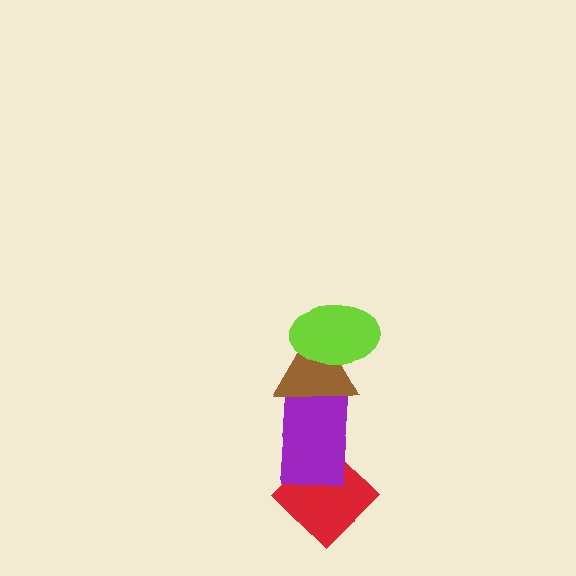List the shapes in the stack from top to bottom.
From top to bottom: the lime ellipse, the brown triangle, the purple rectangle, the red diamond.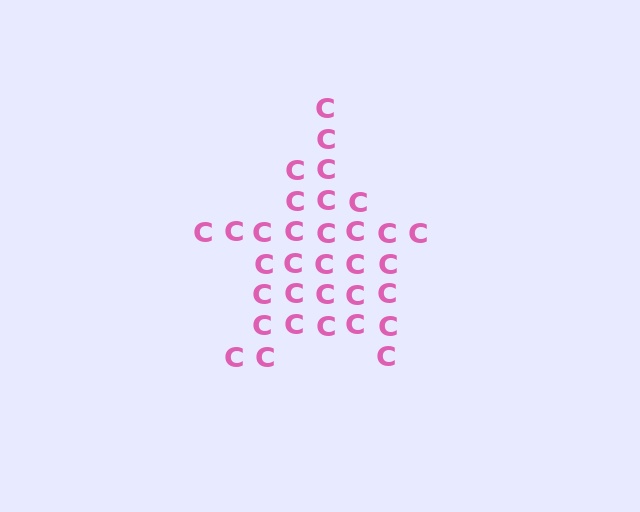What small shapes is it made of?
It is made of small letter C's.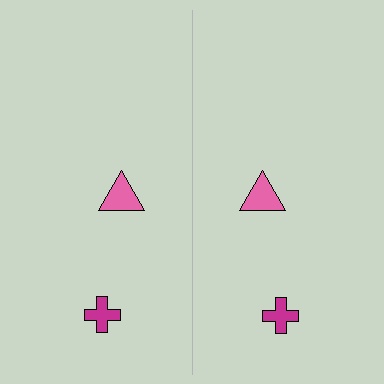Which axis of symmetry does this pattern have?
The pattern has a vertical axis of symmetry running through the center of the image.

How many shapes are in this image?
There are 4 shapes in this image.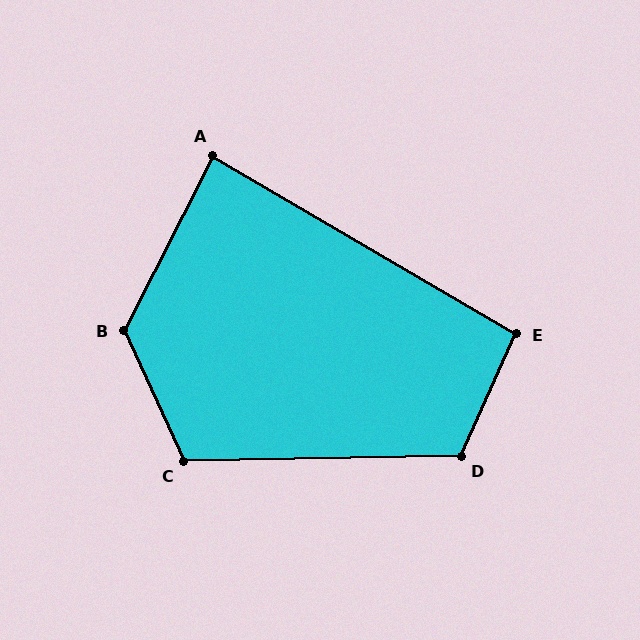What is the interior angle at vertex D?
Approximately 115 degrees (obtuse).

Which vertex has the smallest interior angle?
A, at approximately 86 degrees.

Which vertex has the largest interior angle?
B, at approximately 129 degrees.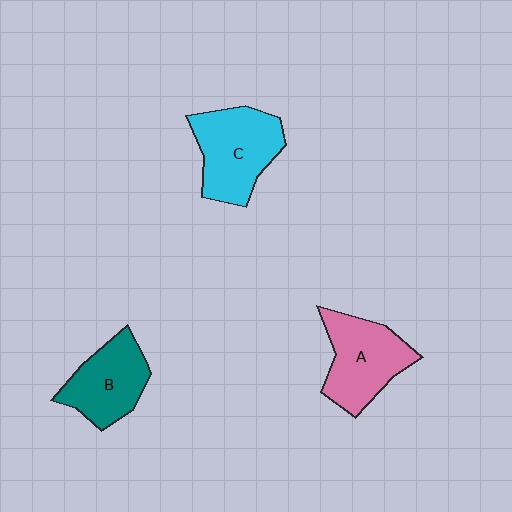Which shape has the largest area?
Shape C (cyan).